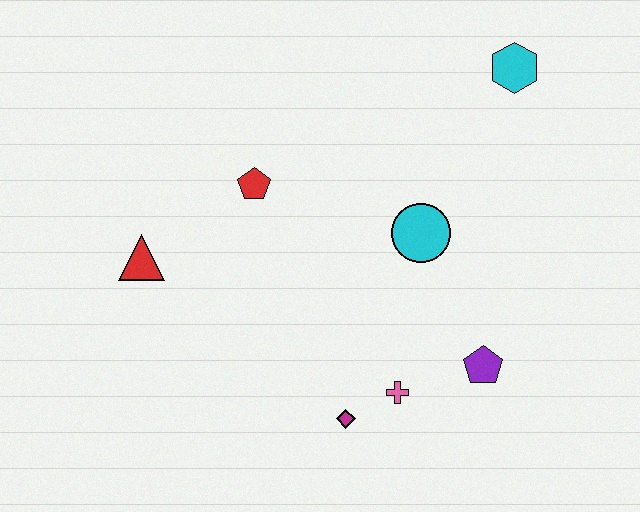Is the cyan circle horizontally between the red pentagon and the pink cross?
No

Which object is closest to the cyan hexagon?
The cyan circle is closest to the cyan hexagon.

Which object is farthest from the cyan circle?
The red triangle is farthest from the cyan circle.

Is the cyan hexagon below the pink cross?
No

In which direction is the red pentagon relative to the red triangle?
The red pentagon is to the right of the red triangle.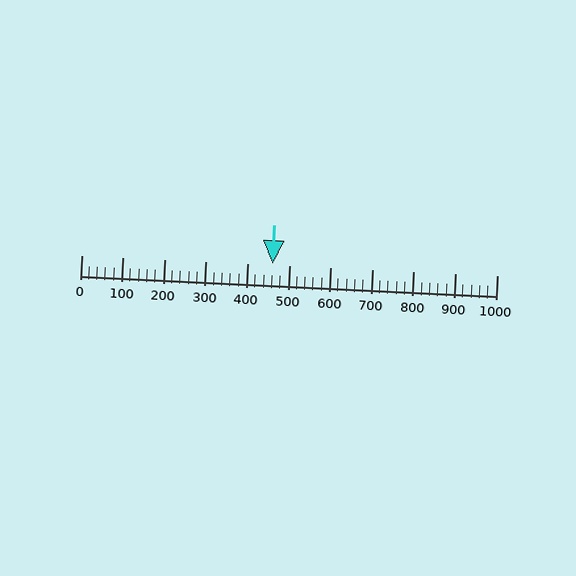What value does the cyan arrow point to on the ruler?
The cyan arrow points to approximately 460.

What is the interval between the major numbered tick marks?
The major tick marks are spaced 100 units apart.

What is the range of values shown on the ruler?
The ruler shows values from 0 to 1000.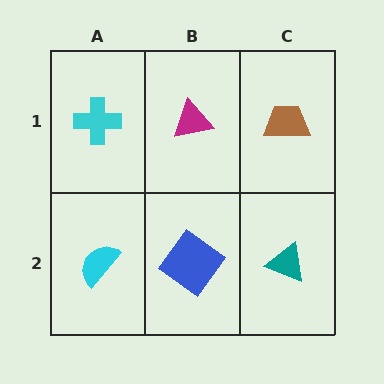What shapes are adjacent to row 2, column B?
A magenta triangle (row 1, column B), a cyan semicircle (row 2, column A), a teal triangle (row 2, column C).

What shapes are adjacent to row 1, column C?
A teal triangle (row 2, column C), a magenta triangle (row 1, column B).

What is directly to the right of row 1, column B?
A brown trapezoid.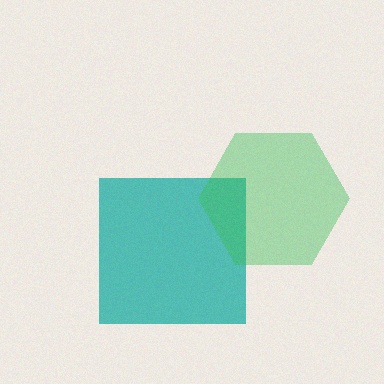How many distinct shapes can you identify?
There are 2 distinct shapes: a teal square, a green hexagon.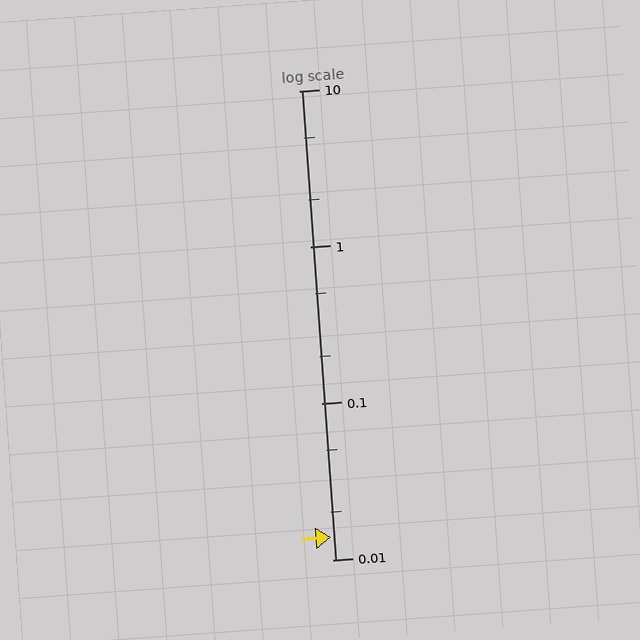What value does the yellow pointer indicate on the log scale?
The pointer indicates approximately 0.014.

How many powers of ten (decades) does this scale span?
The scale spans 3 decades, from 0.01 to 10.